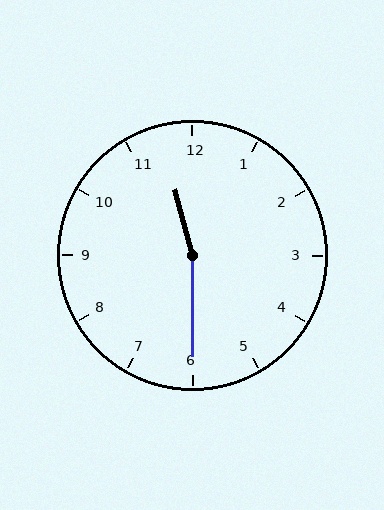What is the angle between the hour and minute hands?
Approximately 165 degrees.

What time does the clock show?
11:30.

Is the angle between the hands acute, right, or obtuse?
It is obtuse.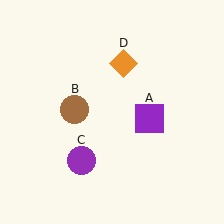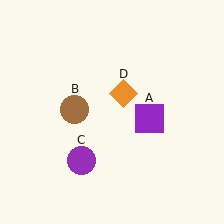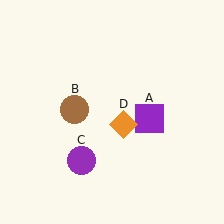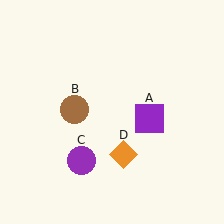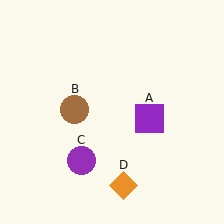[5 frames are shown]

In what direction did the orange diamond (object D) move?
The orange diamond (object D) moved down.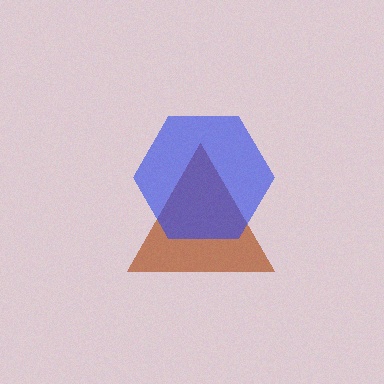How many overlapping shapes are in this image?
There are 2 overlapping shapes in the image.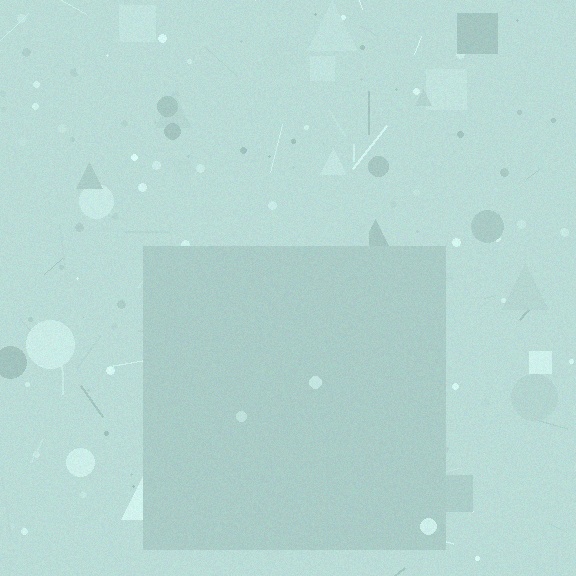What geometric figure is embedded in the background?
A square is embedded in the background.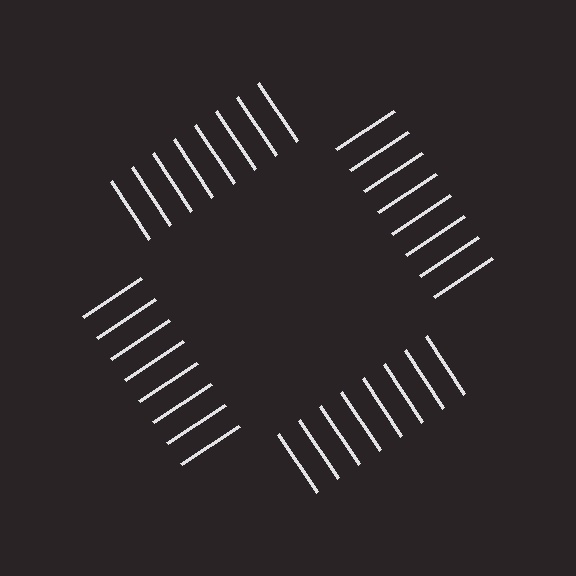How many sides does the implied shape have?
4 sides — the line-ends trace a square.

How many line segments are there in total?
32 — 8 along each of the 4 edges.